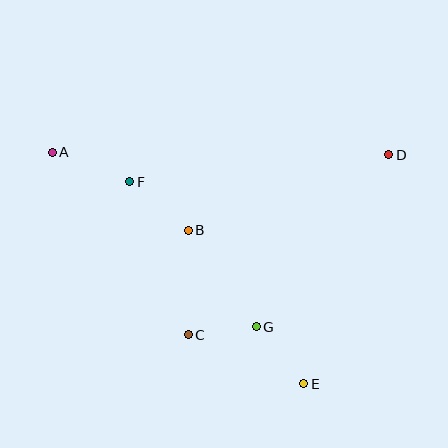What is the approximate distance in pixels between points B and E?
The distance between B and E is approximately 192 pixels.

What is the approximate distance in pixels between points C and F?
The distance between C and F is approximately 164 pixels.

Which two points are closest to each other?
Points C and G are closest to each other.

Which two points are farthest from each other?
Points A and E are farthest from each other.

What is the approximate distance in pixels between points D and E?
The distance between D and E is approximately 244 pixels.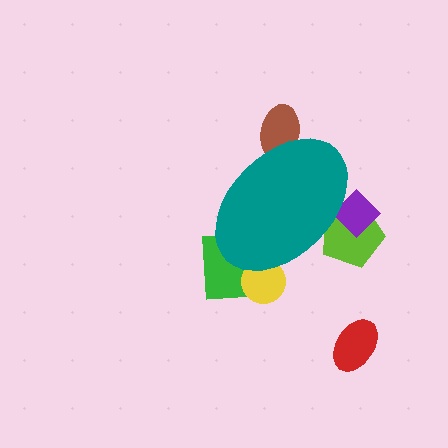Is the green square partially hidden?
Yes, the green square is partially hidden behind the teal ellipse.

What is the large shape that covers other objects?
A teal ellipse.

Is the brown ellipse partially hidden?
Yes, the brown ellipse is partially hidden behind the teal ellipse.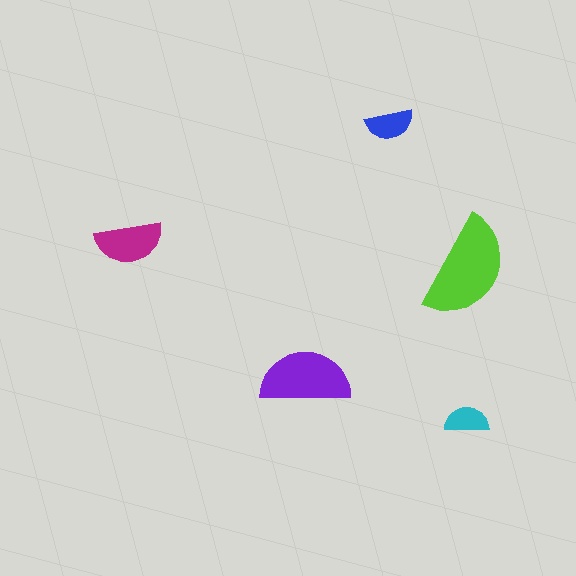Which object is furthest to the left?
The magenta semicircle is leftmost.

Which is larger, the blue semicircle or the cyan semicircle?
The blue one.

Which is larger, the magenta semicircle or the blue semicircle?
The magenta one.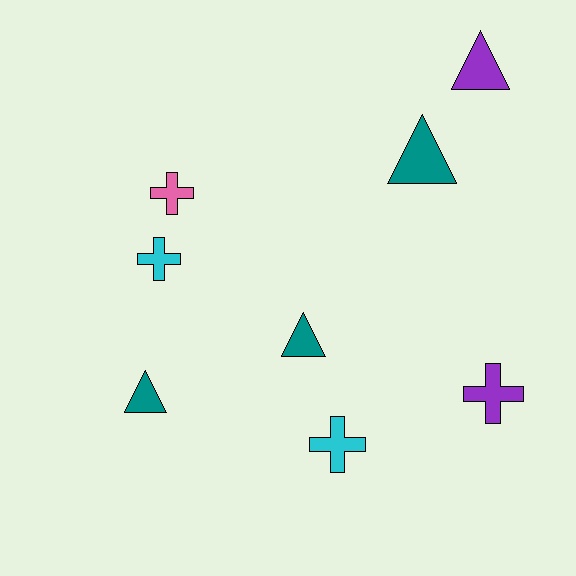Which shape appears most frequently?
Cross, with 4 objects.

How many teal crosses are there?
There are no teal crosses.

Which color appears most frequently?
Teal, with 3 objects.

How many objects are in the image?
There are 8 objects.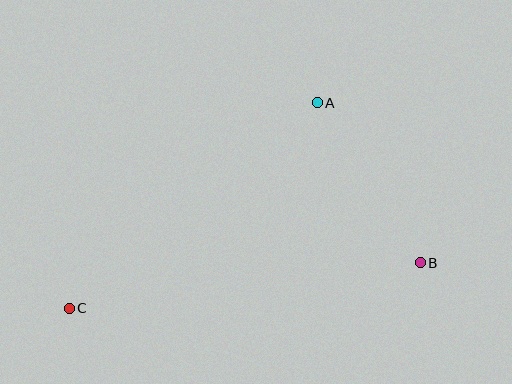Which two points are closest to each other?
Points A and B are closest to each other.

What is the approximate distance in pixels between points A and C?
The distance between A and C is approximately 322 pixels.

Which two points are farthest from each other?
Points B and C are farthest from each other.